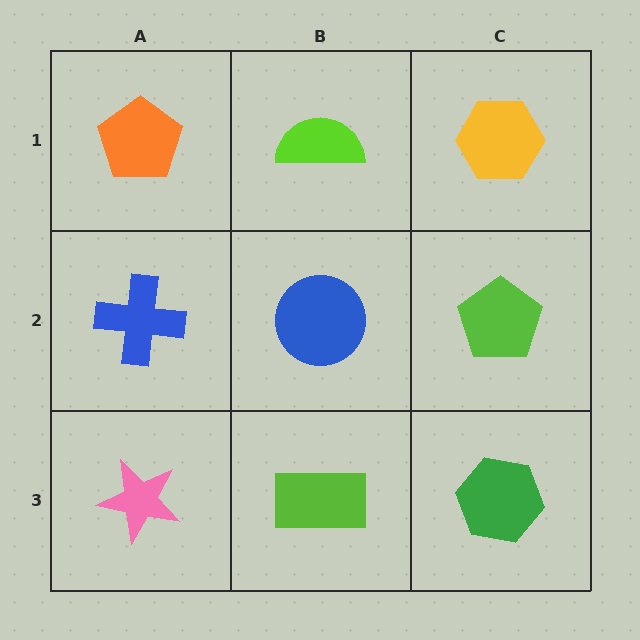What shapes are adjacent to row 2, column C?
A yellow hexagon (row 1, column C), a green hexagon (row 3, column C), a blue circle (row 2, column B).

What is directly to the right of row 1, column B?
A yellow hexagon.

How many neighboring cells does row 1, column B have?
3.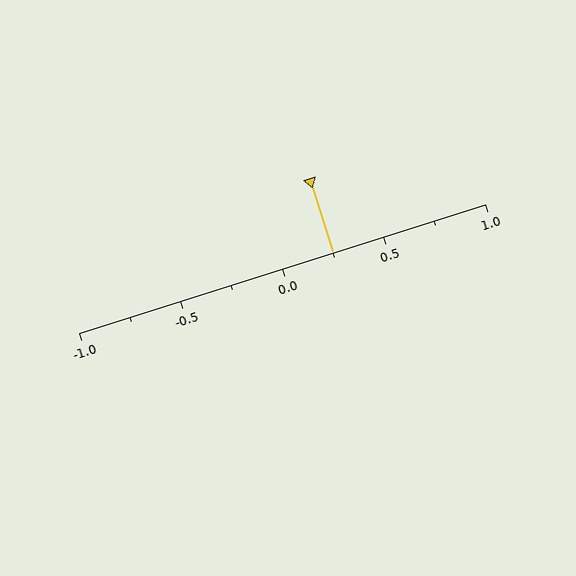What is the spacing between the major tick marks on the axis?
The major ticks are spaced 0.5 apart.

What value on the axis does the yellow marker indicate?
The marker indicates approximately 0.25.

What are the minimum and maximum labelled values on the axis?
The axis runs from -1.0 to 1.0.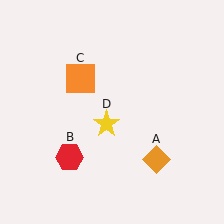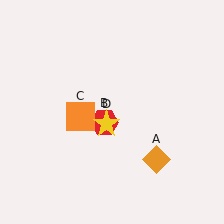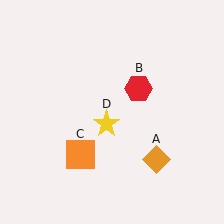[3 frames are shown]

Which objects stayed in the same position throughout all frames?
Orange diamond (object A) and yellow star (object D) remained stationary.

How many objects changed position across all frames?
2 objects changed position: red hexagon (object B), orange square (object C).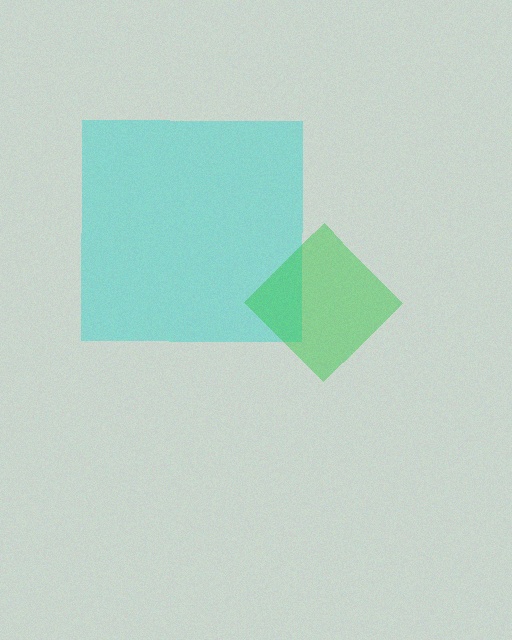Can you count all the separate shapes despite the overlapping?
Yes, there are 2 separate shapes.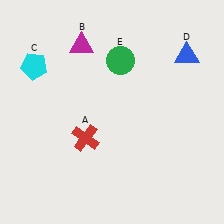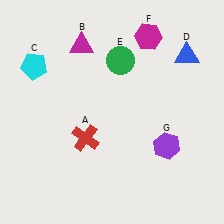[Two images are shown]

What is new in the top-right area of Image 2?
A magenta hexagon (F) was added in the top-right area of Image 2.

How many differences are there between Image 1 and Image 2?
There are 2 differences between the two images.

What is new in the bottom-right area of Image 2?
A purple hexagon (G) was added in the bottom-right area of Image 2.